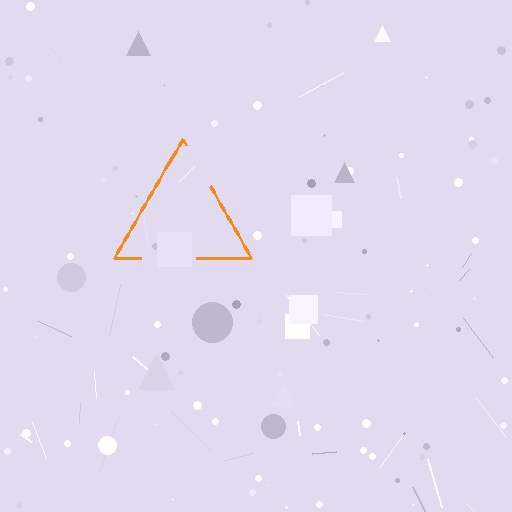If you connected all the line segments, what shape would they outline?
They would outline a triangle.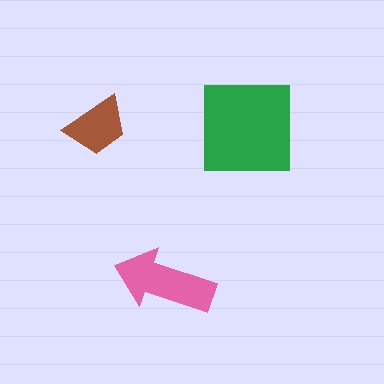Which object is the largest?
The green square.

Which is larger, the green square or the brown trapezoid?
The green square.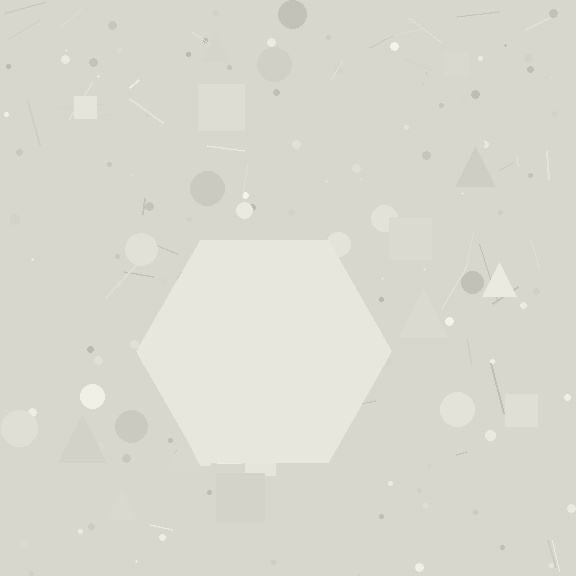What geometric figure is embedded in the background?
A hexagon is embedded in the background.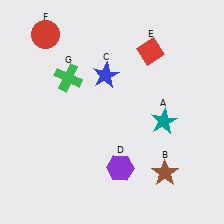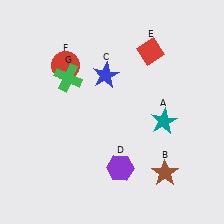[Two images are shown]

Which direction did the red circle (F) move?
The red circle (F) moved down.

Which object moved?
The red circle (F) moved down.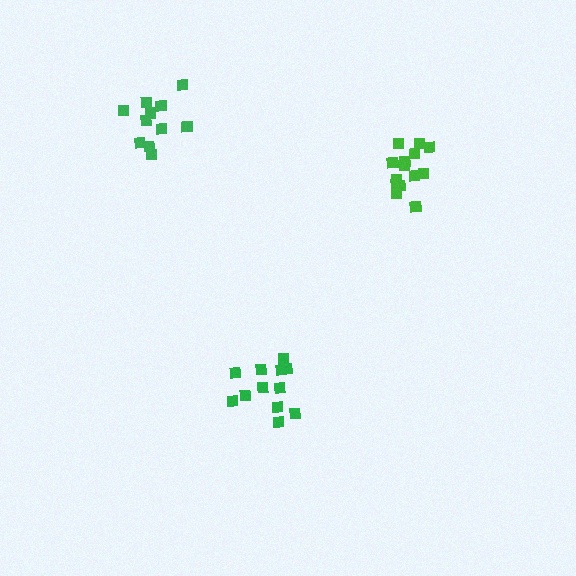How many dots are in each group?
Group 1: 14 dots, Group 2: 11 dots, Group 3: 14 dots (39 total).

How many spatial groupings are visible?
There are 3 spatial groupings.